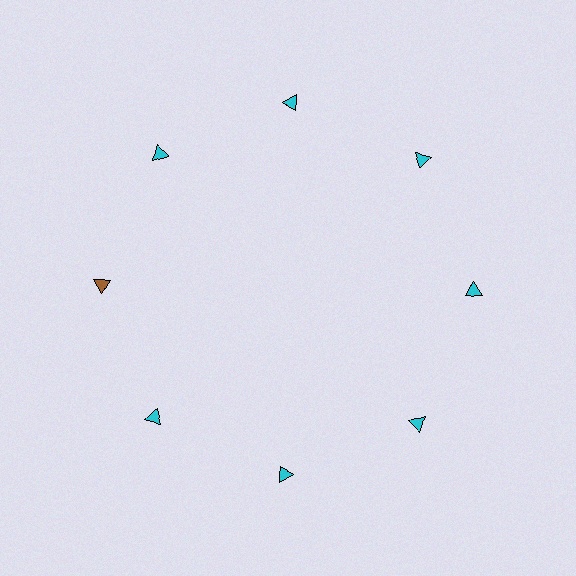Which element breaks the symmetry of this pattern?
The brown triangle at roughly the 9 o'clock position breaks the symmetry. All other shapes are cyan triangles.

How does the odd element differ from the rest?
It has a different color: brown instead of cyan.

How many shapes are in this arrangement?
There are 8 shapes arranged in a ring pattern.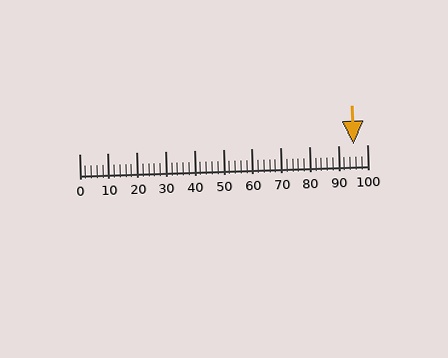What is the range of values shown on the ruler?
The ruler shows values from 0 to 100.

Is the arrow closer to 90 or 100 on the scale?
The arrow is closer to 100.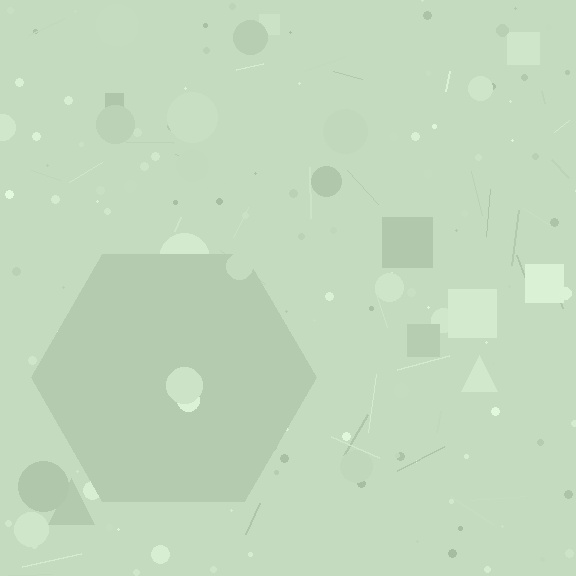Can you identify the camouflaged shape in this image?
The camouflaged shape is a hexagon.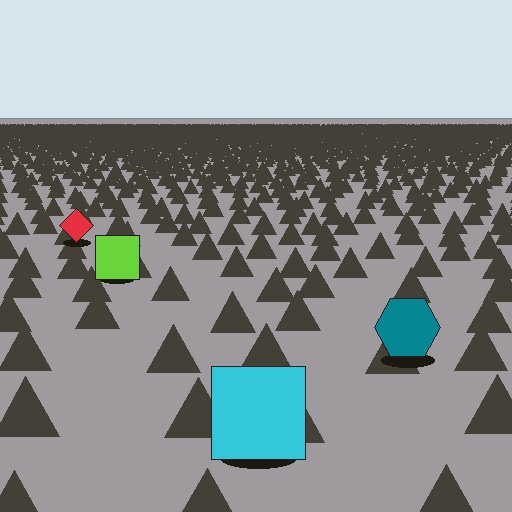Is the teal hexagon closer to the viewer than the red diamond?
Yes. The teal hexagon is closer — you can tell from the texture gradient: the ground texture is coarser near it.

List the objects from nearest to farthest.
From nearest to farthest: the cyan square, the teal hexagon, the lime square, the red diamond.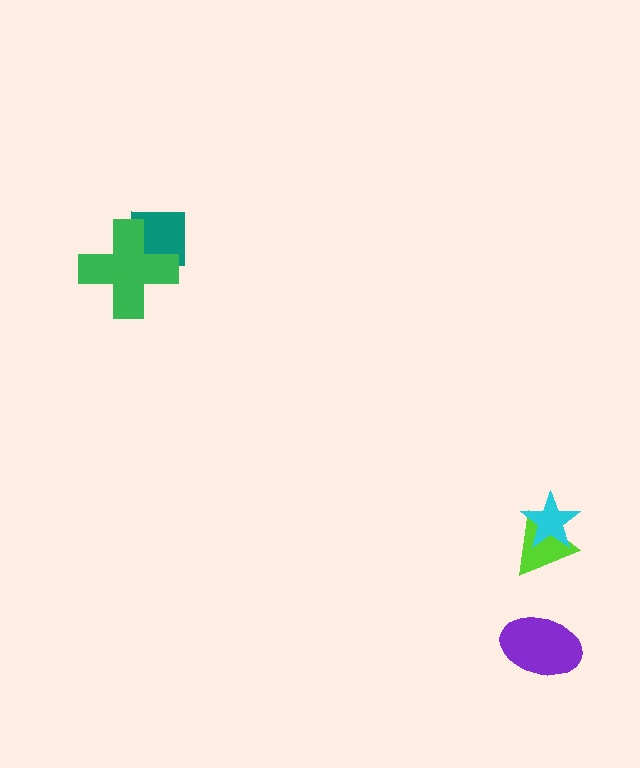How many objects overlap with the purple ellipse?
0 objects overlap with the purple ellipse.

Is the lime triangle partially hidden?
Yes, it is partially covered by another shape.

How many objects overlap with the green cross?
1 object overlaps with the green cross.